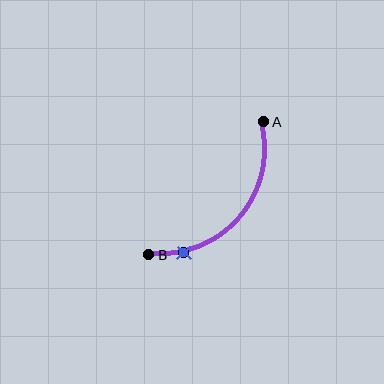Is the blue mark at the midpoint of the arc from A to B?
No. The blue mark lies on the arc but is closer to endpoint B. The arc midpoint would be at the point on the curve equidistant along the arc from both A and B.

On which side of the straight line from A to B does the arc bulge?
The arc bulges below and to the right of the straight line connecting A and B.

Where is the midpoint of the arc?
The arc midpoint is the point on the curve farthest from the straight line joining A and B. It sits below and to the right of that line.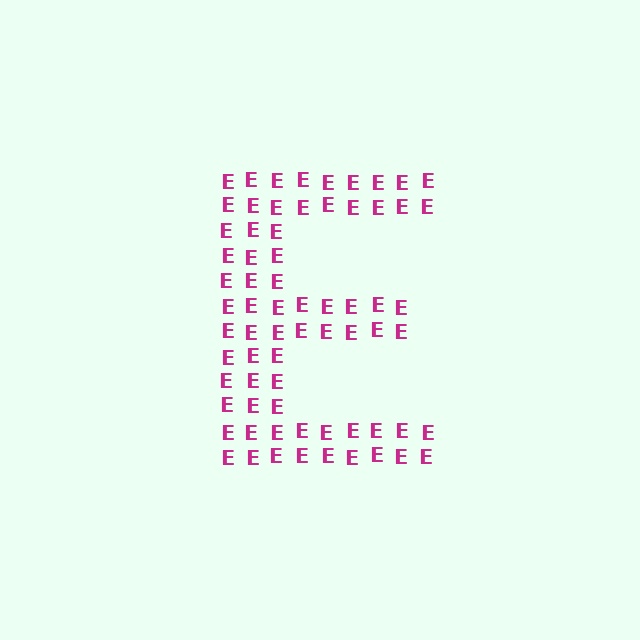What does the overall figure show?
The overall figure shows the letter E.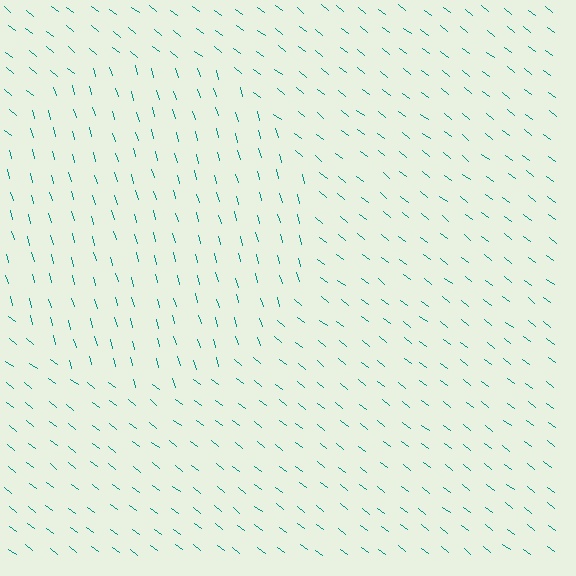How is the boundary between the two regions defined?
The boundary is defined purely by a change in line orientation (approximately 37 degrees difference). All lines are the same color and thickness.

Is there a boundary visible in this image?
Yes, there is a texture boundary formed by a change in line orientation.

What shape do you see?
I see a circle.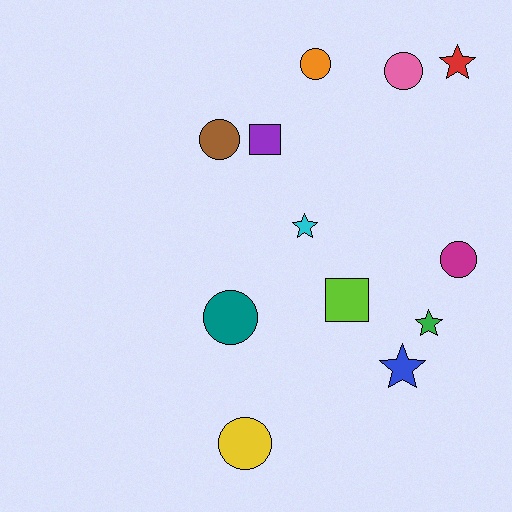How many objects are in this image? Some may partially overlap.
There are 12 objects.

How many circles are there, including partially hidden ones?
There are 6 circles.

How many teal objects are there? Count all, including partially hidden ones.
There is 1 teal object.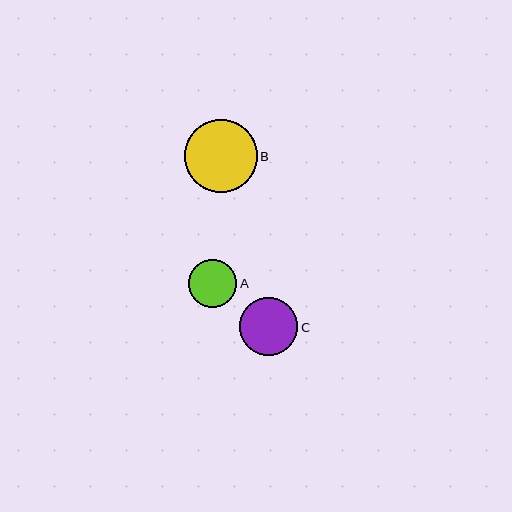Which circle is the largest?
Circle B is the largest with a size of approximately 73 pixels.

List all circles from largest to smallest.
From largest to smallest: B, C, A.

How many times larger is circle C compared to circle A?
Circle C is approximately 1.2 times the size of circle A.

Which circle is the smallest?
Circle A is the smallest with a size of approximately 48 pixels.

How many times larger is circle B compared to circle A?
Circle B is approximately 1.5 times the size of circle A.